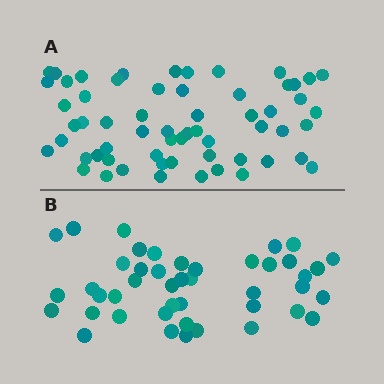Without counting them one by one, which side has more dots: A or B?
Region A (the top region) has more dots.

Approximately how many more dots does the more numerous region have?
Region A has approximately 15 more dots than region B.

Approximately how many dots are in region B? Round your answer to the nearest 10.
About 40 dots. (The exact count is 44, which rounds to 40.)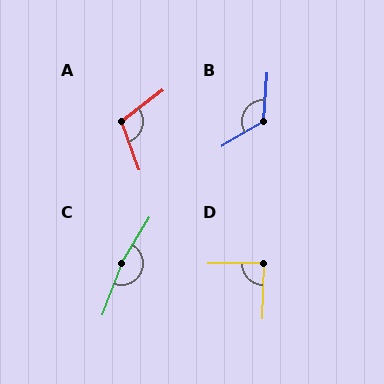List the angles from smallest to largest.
D (88°), A (107°), B (125°), C (170°).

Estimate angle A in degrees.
Approximately 107 degrees.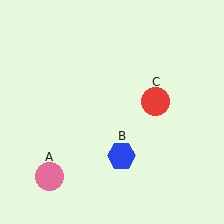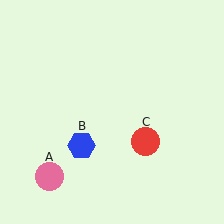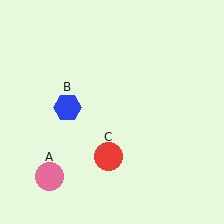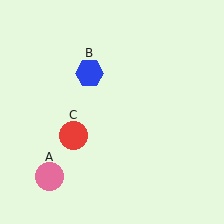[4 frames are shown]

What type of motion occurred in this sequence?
The blue hexagon (object B), red circle (object C) rotated clockwise around the center of the scene.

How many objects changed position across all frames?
2 objects changed position: blue hexagon (object B), red circle (object C).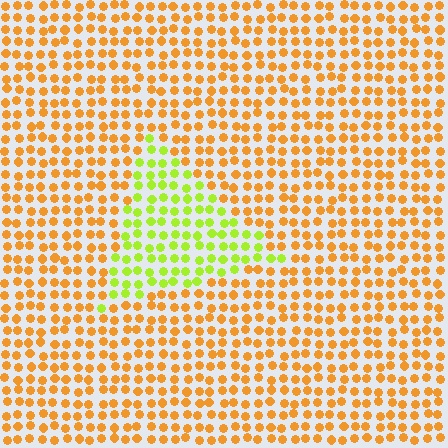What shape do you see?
I see a triangle.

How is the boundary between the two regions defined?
The boundary is defined purely by a slight shift in hue (about 51 degrees). Spacing, size, and orientation are identical on both sides.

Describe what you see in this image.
The image is filled with small orange elements in a uniform arrangement. A triangle-shaped region is visible where the elements are tinted to a slightly different hue, forming a subtle color boundary.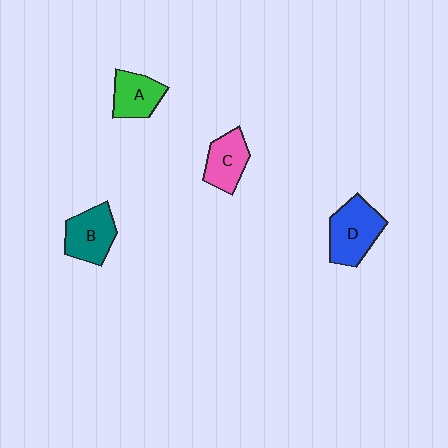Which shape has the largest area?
Shape D (blue).